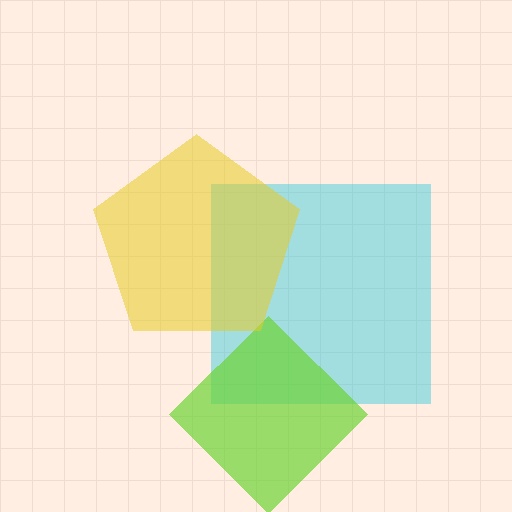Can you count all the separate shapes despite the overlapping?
Yes, there are 3 separate shapes.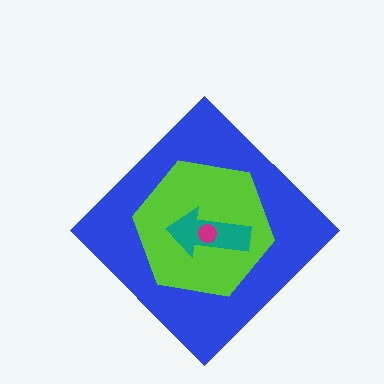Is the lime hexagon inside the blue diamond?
Yes.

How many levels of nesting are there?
4.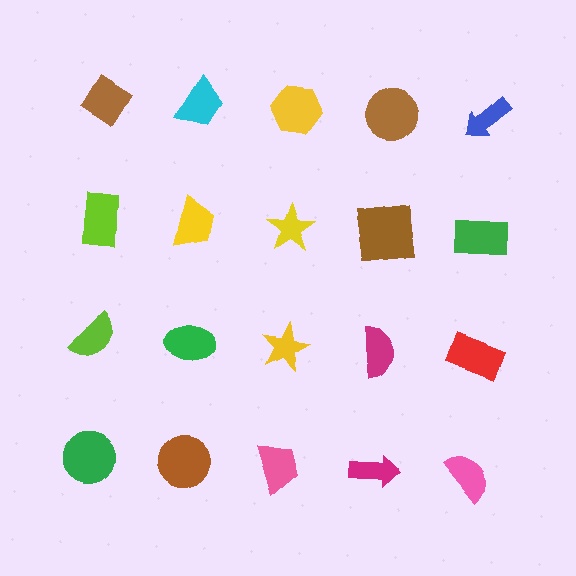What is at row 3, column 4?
A magenta semicircle.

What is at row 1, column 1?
A brown diamond.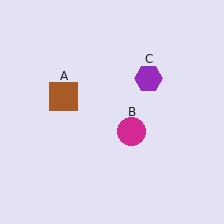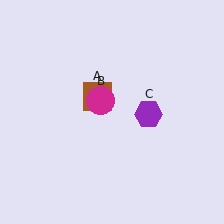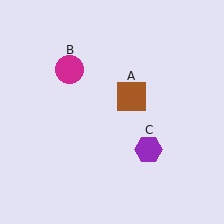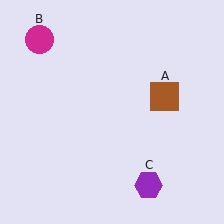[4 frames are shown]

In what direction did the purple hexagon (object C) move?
The purple hexagon (object C) moved down.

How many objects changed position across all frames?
3 objects changed position: brown square (object A), magenta circle (object B), purple hexagon (object C).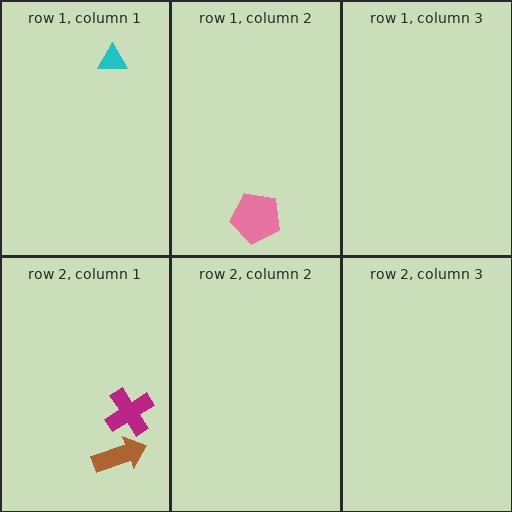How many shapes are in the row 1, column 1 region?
1.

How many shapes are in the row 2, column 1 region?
2.